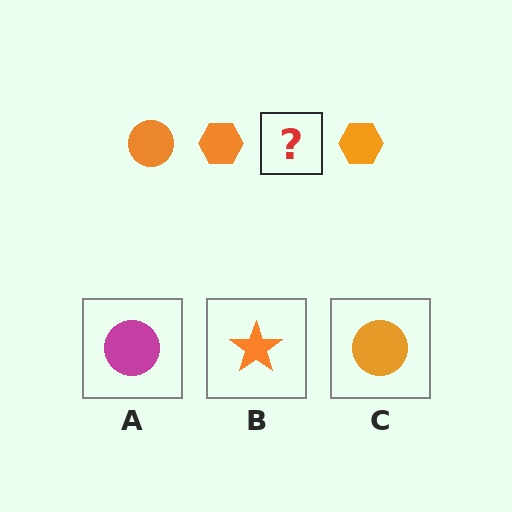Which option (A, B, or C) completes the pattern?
C.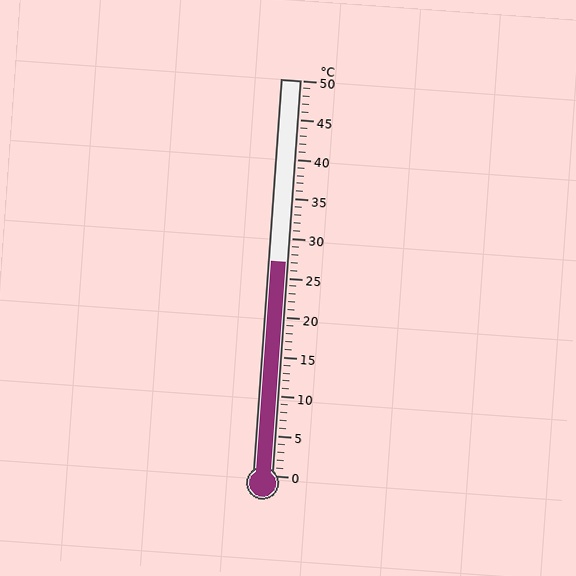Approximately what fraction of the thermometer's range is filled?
The thermometer is filled to approximately 55% of its range.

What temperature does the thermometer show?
The thermometer shows approximately 27°C.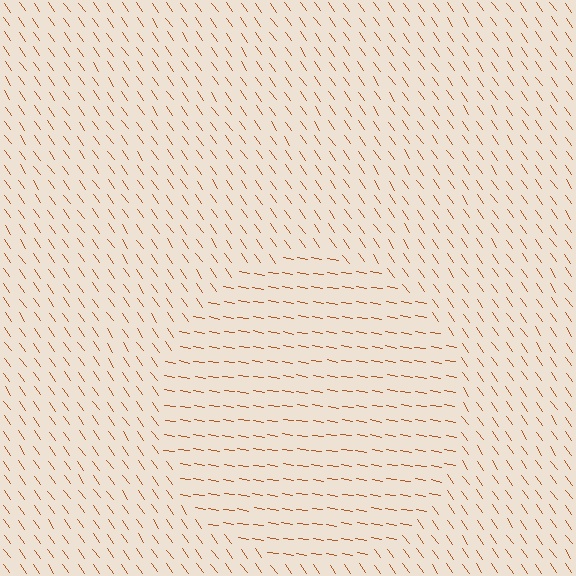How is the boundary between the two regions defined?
The boundary is defined purely by a change in line orientation (approximately 45 degrees difference). All lines are the same color and thickness.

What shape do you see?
I see a circle.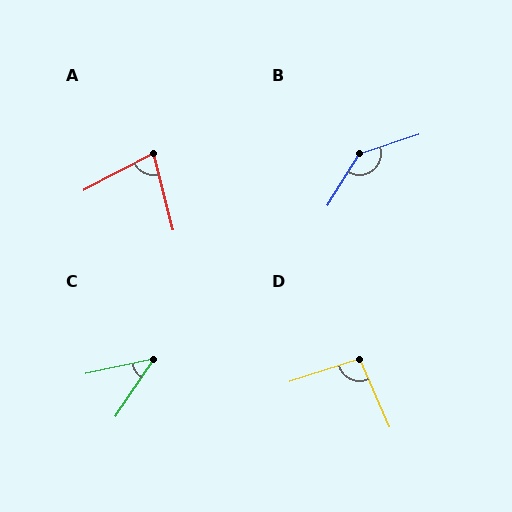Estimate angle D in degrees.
Approximately 96 degrees.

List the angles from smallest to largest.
C (44°), A (77°), D (96°), B (140°).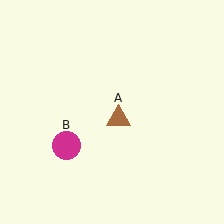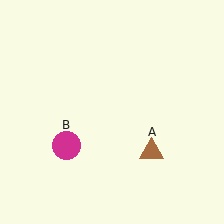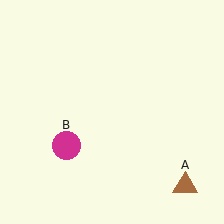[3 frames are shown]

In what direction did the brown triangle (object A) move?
The brown triangle (object A) moved down and to the right.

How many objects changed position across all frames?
1 object changed position: brown triangle (object A).